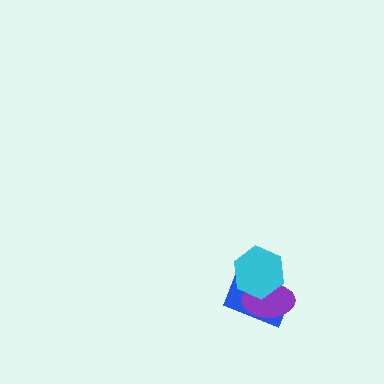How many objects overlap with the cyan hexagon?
2 objects overlap with the cyan hexagon.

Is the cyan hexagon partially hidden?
No, no other shape covers it.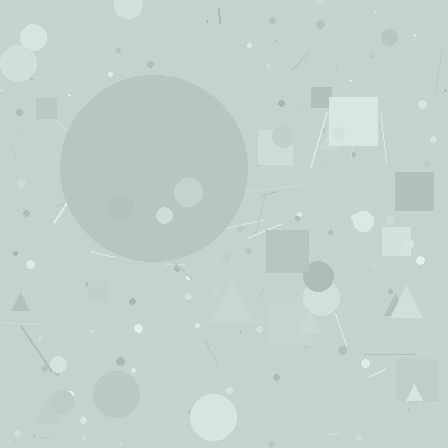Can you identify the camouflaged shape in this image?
The camouflaged shape is a circle.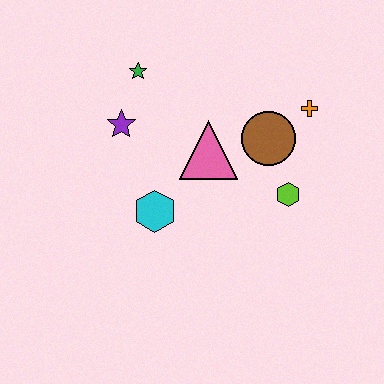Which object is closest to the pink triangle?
The brown circle is closest to the pink triangle.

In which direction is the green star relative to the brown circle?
The green star is to the left of the brown circle.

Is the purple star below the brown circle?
No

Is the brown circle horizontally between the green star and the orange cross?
Yes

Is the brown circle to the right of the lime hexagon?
No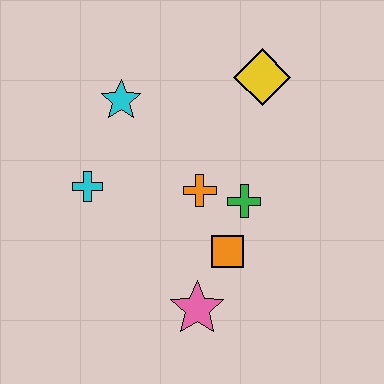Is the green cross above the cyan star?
No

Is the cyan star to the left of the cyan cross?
No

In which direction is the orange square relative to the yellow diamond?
The orange square is below the yellow diamond.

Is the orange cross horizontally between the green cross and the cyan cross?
Yes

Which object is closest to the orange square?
The green cross is closest to the orange square.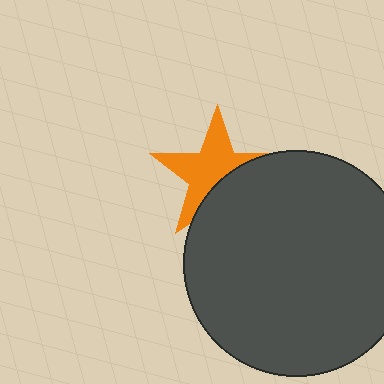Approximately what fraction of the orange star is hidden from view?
Roughly 39% of the orange star is hidden behind the dark gray circle.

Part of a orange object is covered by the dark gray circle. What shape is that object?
It is a star.